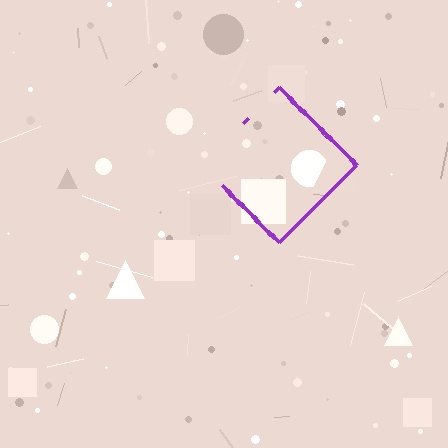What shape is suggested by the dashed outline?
The dashed outline suggests a diamond.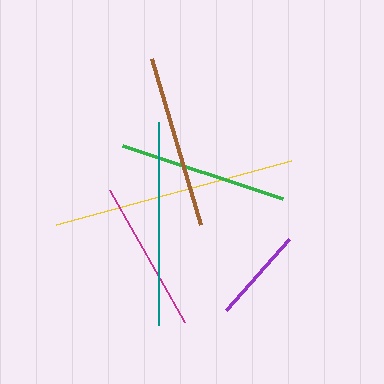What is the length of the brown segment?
The brown segment is approximately 173 pixels long.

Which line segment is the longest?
The yellow line is the longest at approximately 244 pixels.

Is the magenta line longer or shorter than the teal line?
The teal line is longer than the magenta line.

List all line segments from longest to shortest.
From longest to shortest: yellow, teal, brown, green, magenta, purple.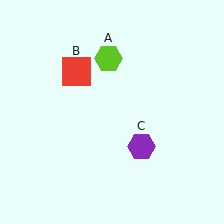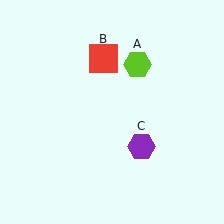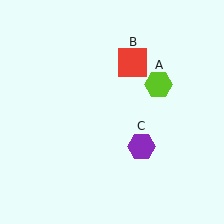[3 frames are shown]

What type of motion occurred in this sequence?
The lime hexagon (object A), red square (object B) rotated clockwise around the center of the scene.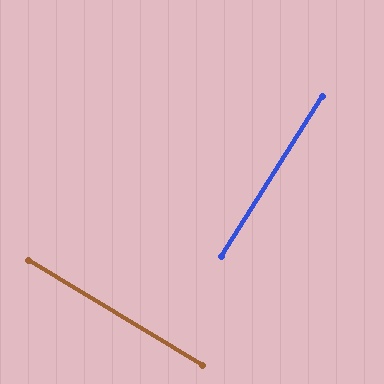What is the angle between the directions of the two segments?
Approximately 89 degrees.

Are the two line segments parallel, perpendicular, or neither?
Perpendicular — they meet at approximately 89°.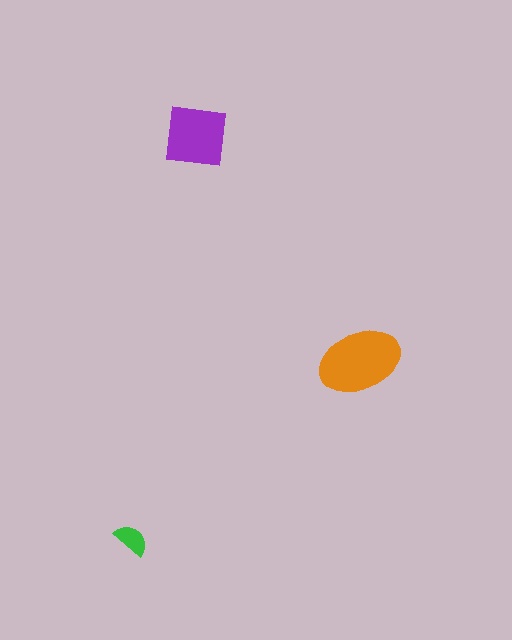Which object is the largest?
The orange ellipse.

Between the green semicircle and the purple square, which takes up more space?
The purple square.